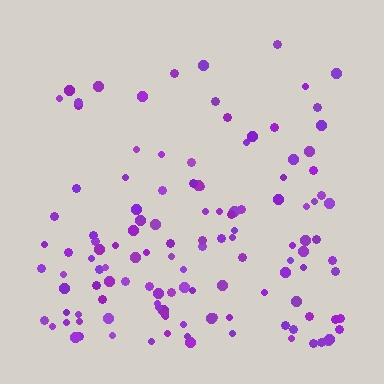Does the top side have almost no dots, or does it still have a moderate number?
Still a moderate number, just noticeably fewer than the bottom.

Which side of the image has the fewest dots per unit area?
The top.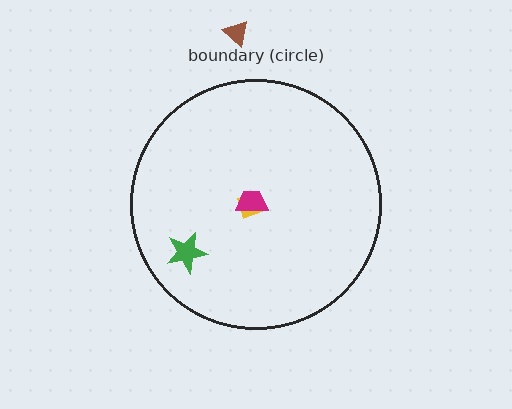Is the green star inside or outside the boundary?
Inside.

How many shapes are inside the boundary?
3 inside, 1 outside.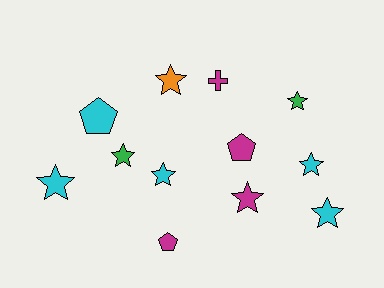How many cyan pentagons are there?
There is 1 cyan pentagon.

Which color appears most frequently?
Cyan, with 5 objects.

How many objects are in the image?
There are 12 objects.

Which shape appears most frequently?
Star, with 8 objects.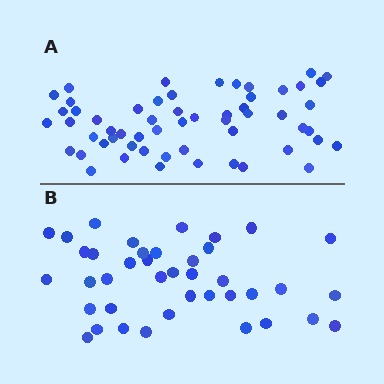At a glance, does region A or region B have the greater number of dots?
Region A (the top region) has more dots.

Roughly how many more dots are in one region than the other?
Region A has approximately 15 more dots than region B.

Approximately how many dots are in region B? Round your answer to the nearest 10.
About 40 dots.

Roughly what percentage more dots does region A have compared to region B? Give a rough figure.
About 40% more.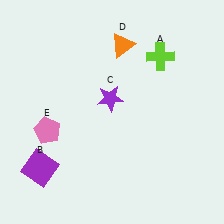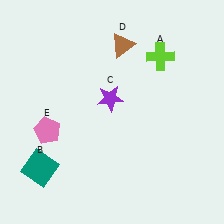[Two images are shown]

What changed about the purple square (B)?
In Image 1, B is purple. In Image 2, it changed to teal.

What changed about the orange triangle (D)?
In Image 1, D is orange. In Image 2, it changed to brown.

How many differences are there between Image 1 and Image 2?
There are 2 differences between the two images.